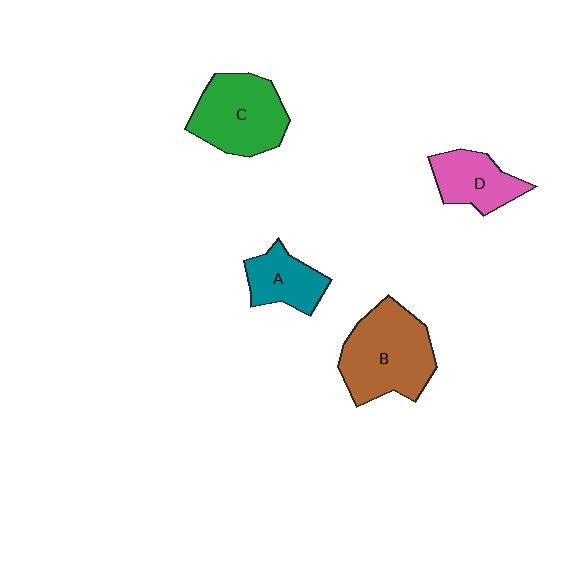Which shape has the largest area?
Shape B (brown).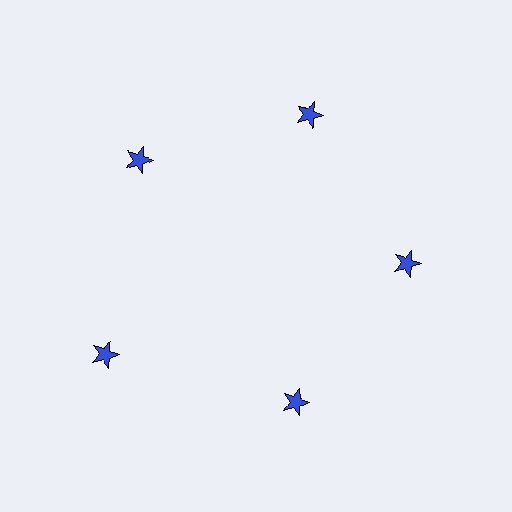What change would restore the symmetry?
The symmetry would be restored by moving it inward, back onto the ring so that all 5 stars sit at equal angles and equal distance from the center.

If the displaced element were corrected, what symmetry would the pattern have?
It would have 5-fold rotational symmetry — the pattern would map onto itself every 72 degrees.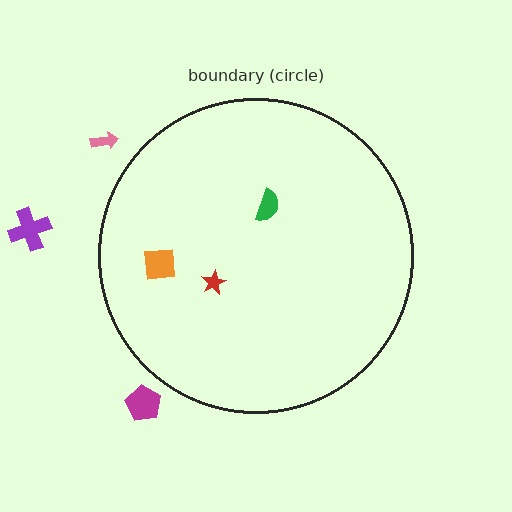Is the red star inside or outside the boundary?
Inside.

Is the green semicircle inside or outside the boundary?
Inside.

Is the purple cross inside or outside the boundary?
Outside.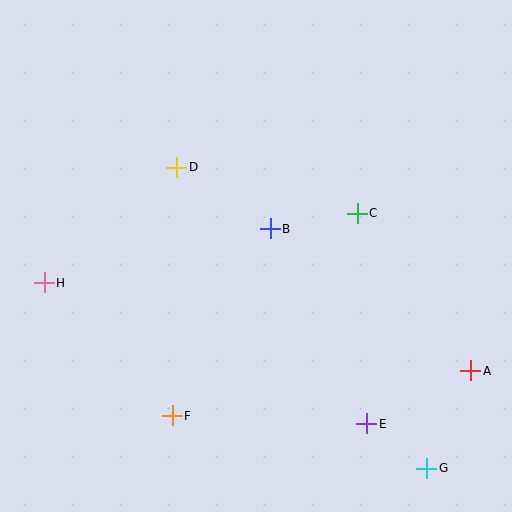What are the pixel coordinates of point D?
Point D is at (177, 168).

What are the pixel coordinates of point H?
Point H is at (44, 283).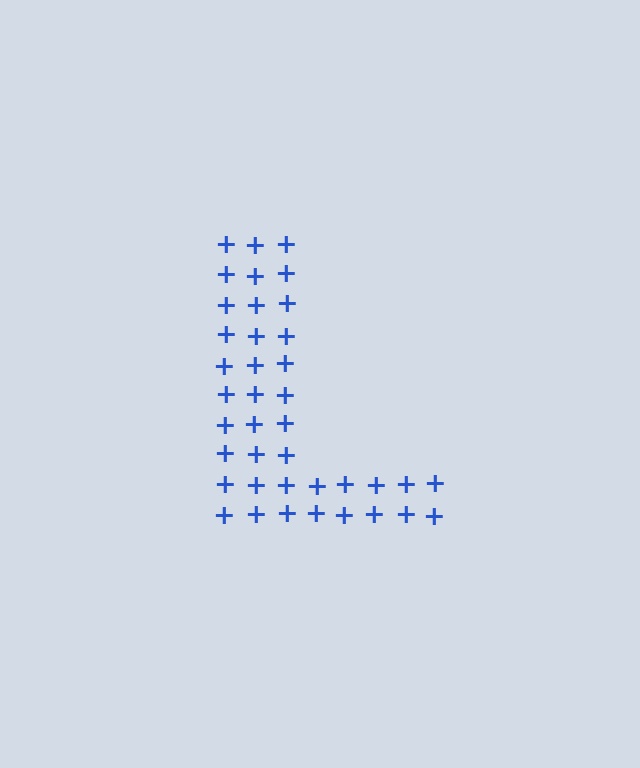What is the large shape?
The large shape is the letter L.